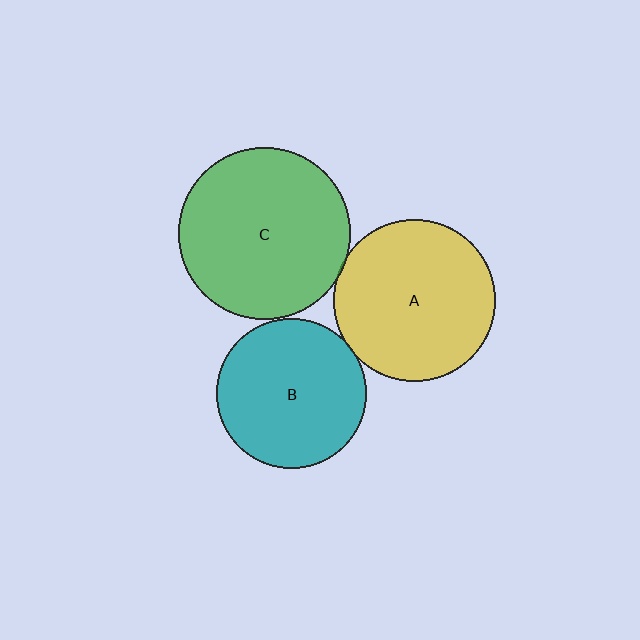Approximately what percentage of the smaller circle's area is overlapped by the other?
Approximately 5%.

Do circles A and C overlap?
Yes.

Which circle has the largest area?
Circle C (green).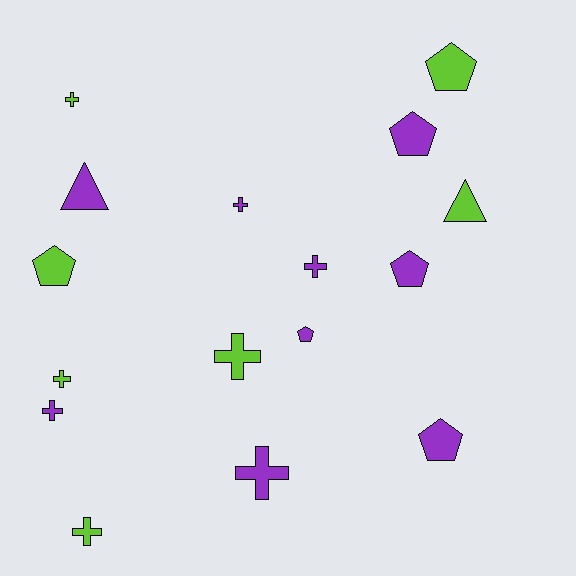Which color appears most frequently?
Purple, with 9 objects.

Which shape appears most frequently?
Cross, with 8 objects.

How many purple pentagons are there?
There are 4 purple pentagons.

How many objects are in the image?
There are 16 objects.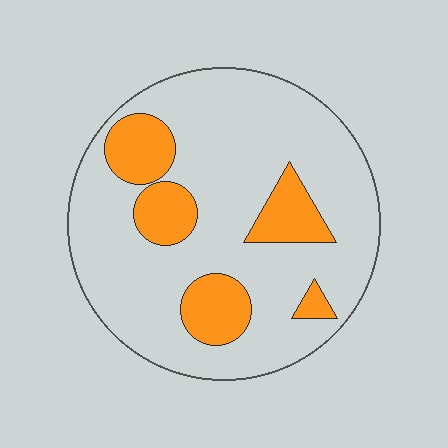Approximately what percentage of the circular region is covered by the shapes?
Approximately 20%.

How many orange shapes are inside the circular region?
5.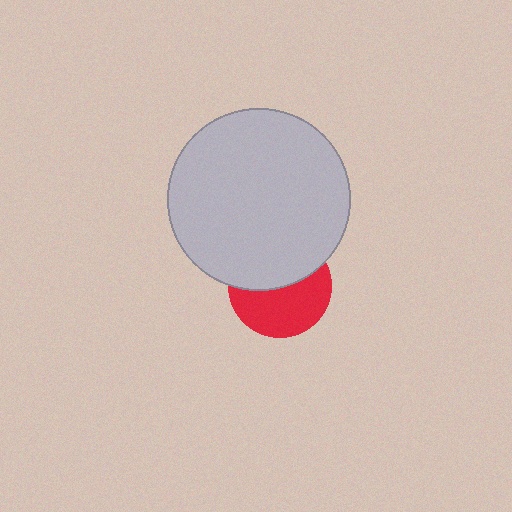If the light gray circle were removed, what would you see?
You would see the complete red circle.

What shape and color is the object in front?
The object in front is a light gray circle.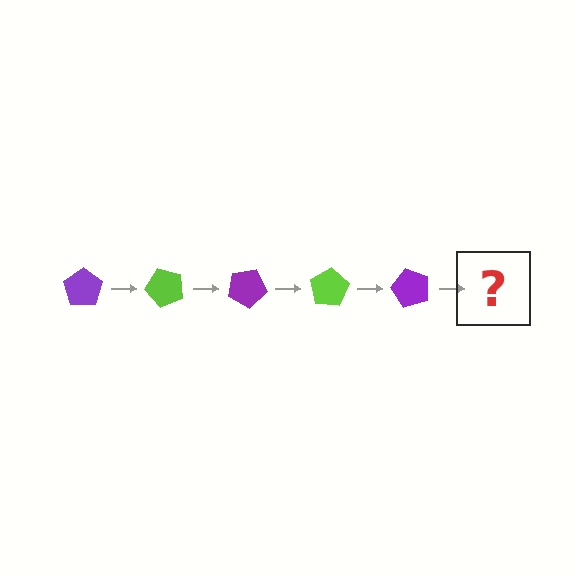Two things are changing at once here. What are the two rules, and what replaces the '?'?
The two rules are that it rotates 50 degrees each step and the color cycles through purple and lime. The '?' should be a lime pentagon, rotated 250 degrees from the start.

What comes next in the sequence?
The next element should be a lime pentagon, rotated 250 degrees from the start.